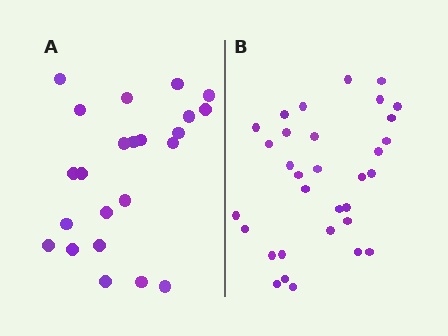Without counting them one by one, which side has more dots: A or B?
Region B (the right region) has more dots.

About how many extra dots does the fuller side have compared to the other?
Region B has roughly 8 or so more dots than region A.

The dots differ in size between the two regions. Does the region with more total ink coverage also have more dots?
No. Region A has more total ink coverage because its dots are larger, but region B actually contains more individual dots. Total area can be misleading — the number of items is what matters here.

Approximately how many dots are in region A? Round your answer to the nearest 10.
About 20 dots. (The exact count is 23, which rounds to 20.)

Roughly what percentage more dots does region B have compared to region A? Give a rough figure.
About 40% more.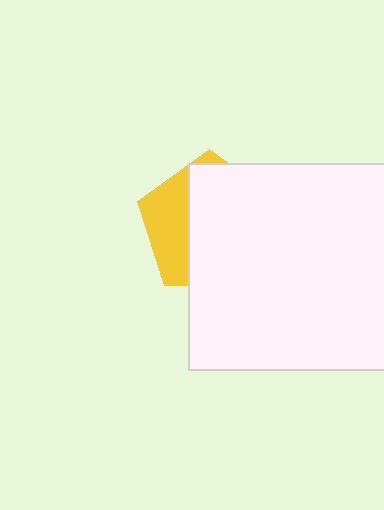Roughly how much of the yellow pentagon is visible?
A small part of it is visible (roughly 32%).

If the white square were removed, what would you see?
You would see the complete yellow pentagon.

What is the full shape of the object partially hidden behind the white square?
The partially hidden object is a yellow pentagon.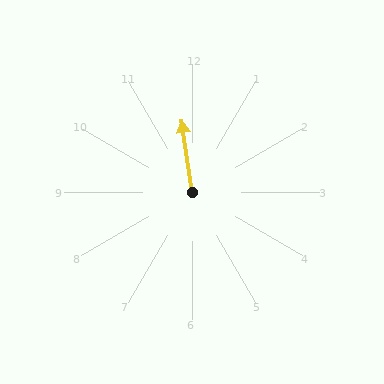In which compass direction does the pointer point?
North.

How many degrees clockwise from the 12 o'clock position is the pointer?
Approximately 352 degrees.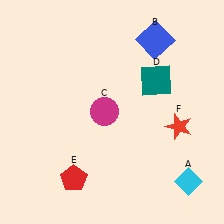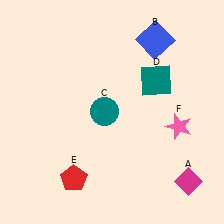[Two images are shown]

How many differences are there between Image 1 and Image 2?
There are 3 differences between the two images.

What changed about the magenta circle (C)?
In Image 1, C is magenta. In Image 2, it changed to teal.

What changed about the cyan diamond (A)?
In Image 1, A is cyan. In Image 2, it changed to magenta.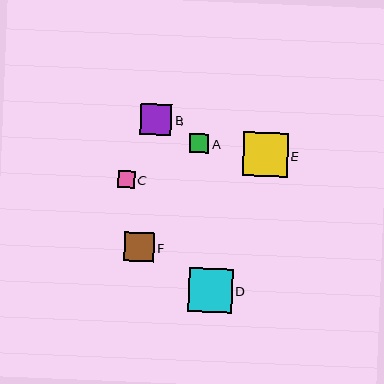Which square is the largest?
Square E is the largest with a size of approximately 45 pixels.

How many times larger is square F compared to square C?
Square F is approximately 1.8 times the size of square C.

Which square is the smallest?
Square C is the smallest with a size of approximately 16 pixels.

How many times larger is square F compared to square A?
Square F is approximately 1.6 times the size of square A.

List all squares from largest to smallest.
From largest to smallest: E, D, B, F, A, C.